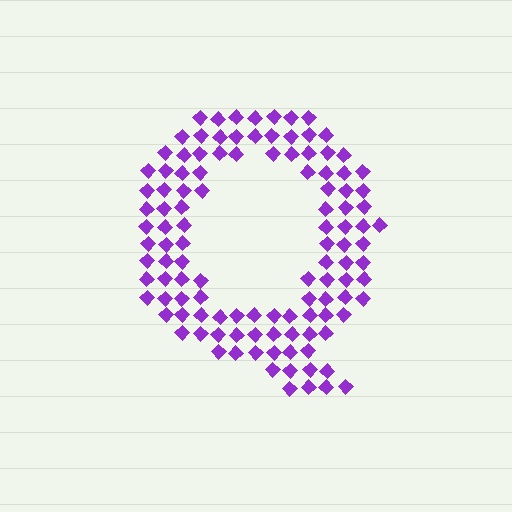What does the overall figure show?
The overall figure shows the letter Q.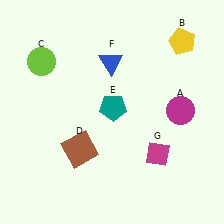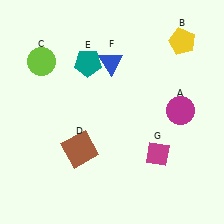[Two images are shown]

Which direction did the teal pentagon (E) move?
The teal pentagon (E) moved up.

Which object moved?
The teal pentagon (E) moved up.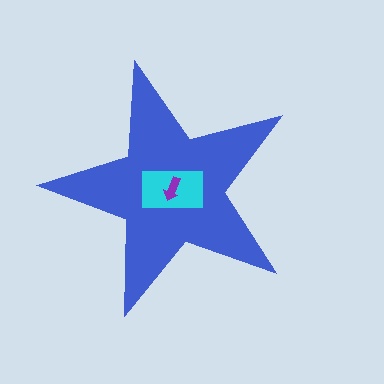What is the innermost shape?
The purple arrow.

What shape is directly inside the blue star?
The cyan rectangle.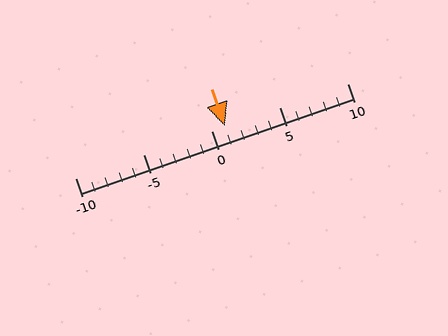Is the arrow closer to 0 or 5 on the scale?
The arrow is closer to 0.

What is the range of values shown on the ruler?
The ruler shows values from -10 to 10.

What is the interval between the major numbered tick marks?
The major tick marks are spaced 5 units apart.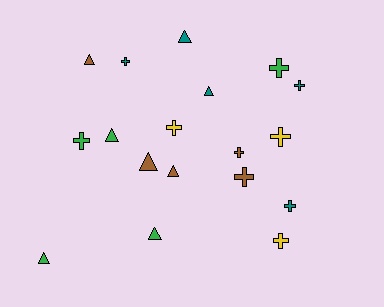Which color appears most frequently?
Green, with 5 objects.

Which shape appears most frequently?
Cross, with 10 objects.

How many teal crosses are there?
There are 3 teal crosses.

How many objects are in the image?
There are 18 objects.